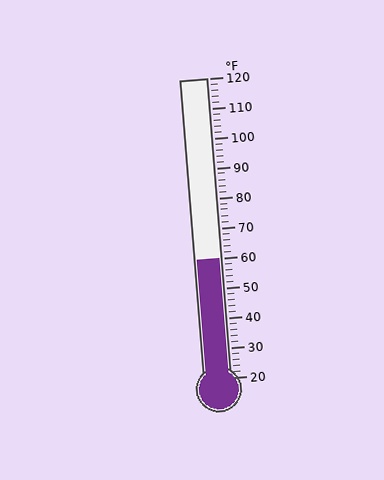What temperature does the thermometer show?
The thermometer shows approximately 60°F.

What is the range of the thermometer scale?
The thermometer scale ranges from 20°F to 120°F.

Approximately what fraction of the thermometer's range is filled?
The thermometer is filled to approximately 40% of its range.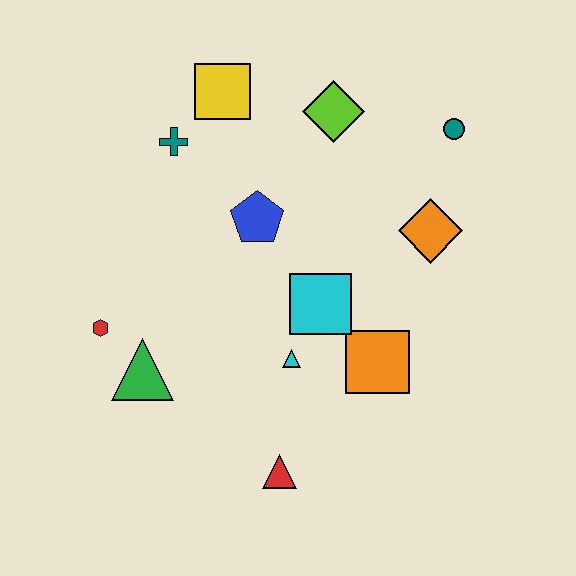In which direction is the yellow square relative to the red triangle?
The yellow square is above the red triangle.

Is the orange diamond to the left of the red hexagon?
No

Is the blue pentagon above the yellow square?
No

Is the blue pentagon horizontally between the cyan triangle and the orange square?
No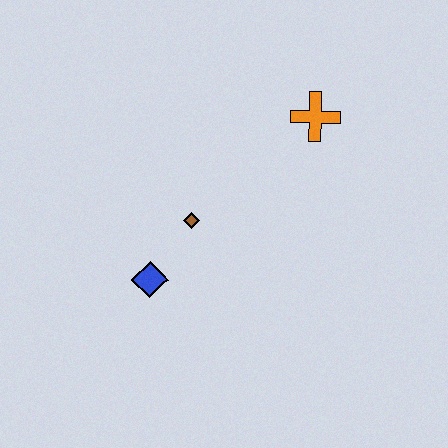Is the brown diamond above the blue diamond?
Yes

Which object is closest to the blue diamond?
The brown diamond is closest to the blue diamond.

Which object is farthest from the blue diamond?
The orange cross is farthest from the blue diamond.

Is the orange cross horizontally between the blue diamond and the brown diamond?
No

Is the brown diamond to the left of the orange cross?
Yes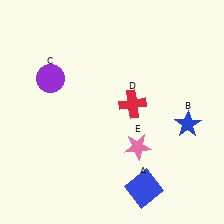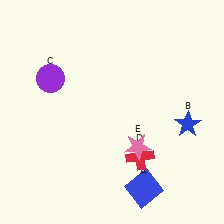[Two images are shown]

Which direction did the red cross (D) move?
The red cross (D) moved down.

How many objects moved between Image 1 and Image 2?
1 object moved between the two images.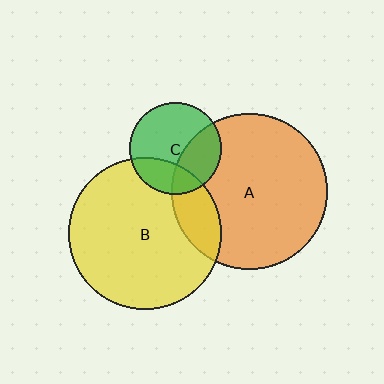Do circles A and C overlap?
Yes.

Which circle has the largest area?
Circle A (orange).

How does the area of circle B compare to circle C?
Approximately 2.8 times.